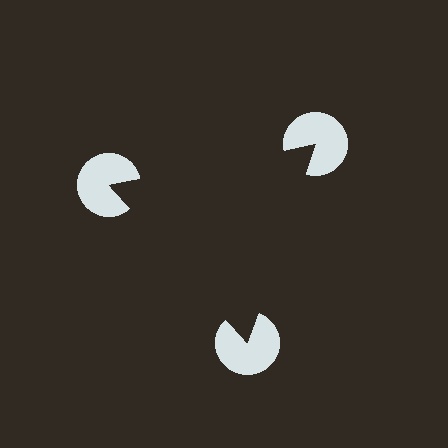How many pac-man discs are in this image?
There are 3 — one at each vertex of the illusory triangle.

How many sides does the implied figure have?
3 sides.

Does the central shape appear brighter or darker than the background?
It typically appears slightly darker than the background, even though no actual brightness change is drawn.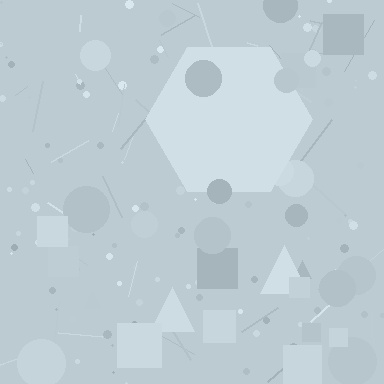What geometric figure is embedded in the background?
A hexagon is embedded in the background.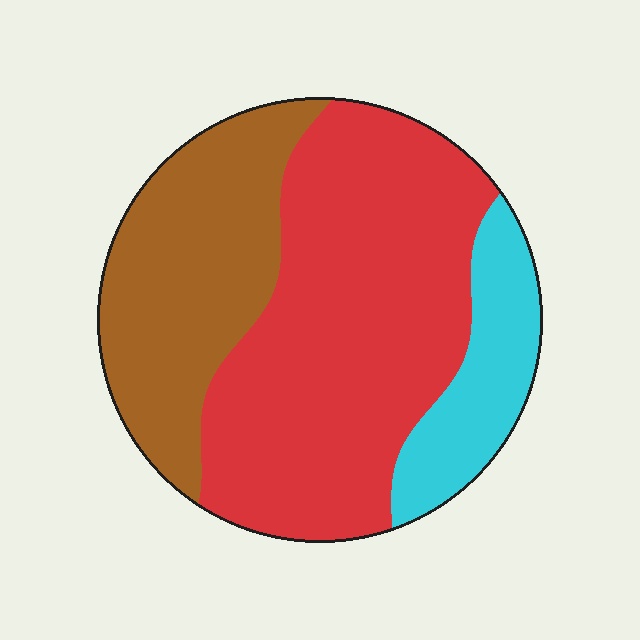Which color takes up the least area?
Cyan, at roughly 15%.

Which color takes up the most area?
Red, at roughly 55%.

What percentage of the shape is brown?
Brown takes up about one third (1/3) of the shape.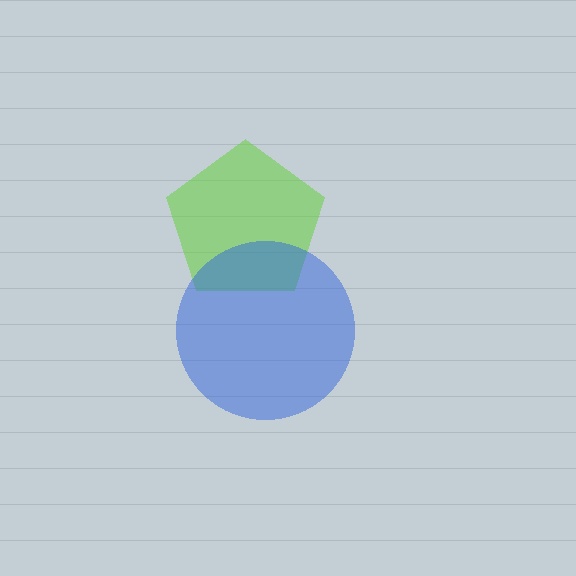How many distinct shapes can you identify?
There are 2 distinct shapes: a lime pentagon, a blue circle.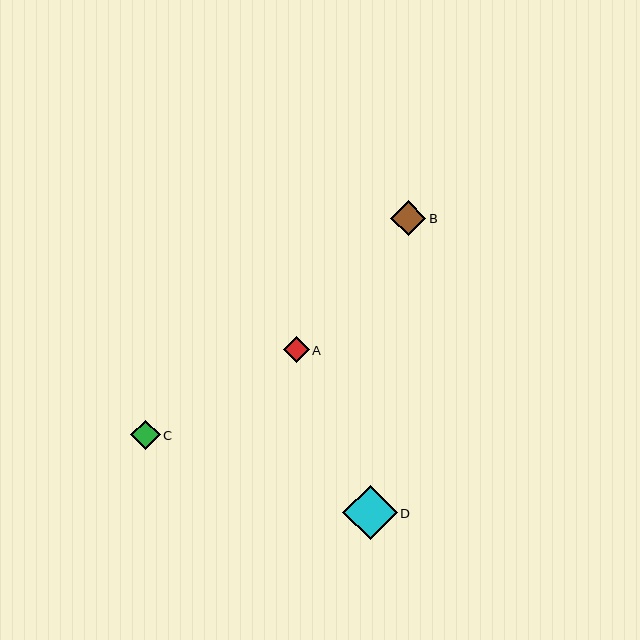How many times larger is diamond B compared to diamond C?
Diamond B is approximately 1.2 times the size of diamond C.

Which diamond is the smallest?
Diamond A is the smallest with a size of approximately 26 pixels.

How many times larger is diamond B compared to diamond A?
Diamond B is approximately 1.4 times the size of diamond A.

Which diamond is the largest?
Diamond D is the largest with a size of approximately 55 pixels.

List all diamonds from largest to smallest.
From largest to smallest: D, B, C, A.